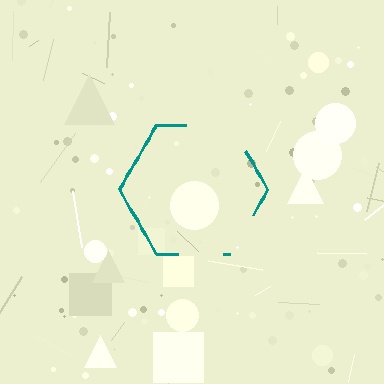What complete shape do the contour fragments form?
The contour fragments form a hexagon.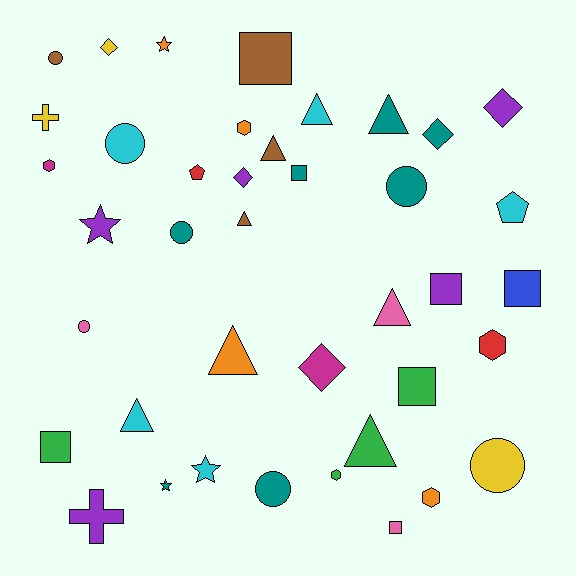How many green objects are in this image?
There are 4 green objects.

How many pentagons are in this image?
There are 2 pentagons.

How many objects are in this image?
There are 40 objects.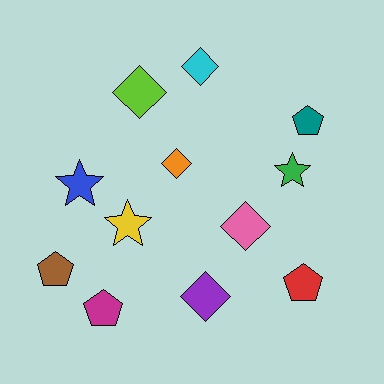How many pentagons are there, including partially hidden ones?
There are 4 pentagons.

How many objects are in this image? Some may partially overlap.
There are 12 objects.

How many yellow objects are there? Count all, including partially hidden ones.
There is 1 yellow object.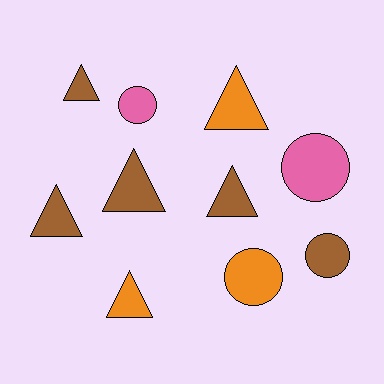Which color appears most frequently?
Brown, with 5 objects.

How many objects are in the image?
There are 10 objects.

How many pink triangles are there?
There are no pink triangles.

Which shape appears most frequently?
Triangle, with 6 objects.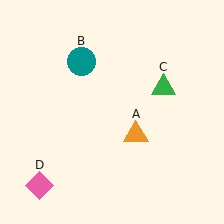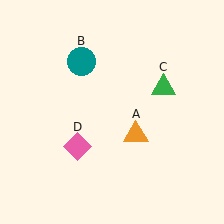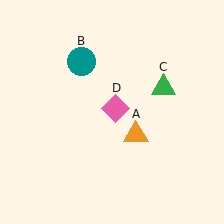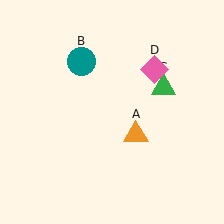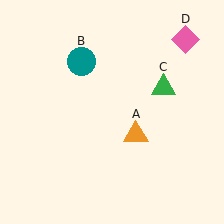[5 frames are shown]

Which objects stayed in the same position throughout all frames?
Orange triangle (object A) and teal circle (object B) and green triangle (object C) remained stationary.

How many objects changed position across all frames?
1 object changed position: pink diamond (object D).